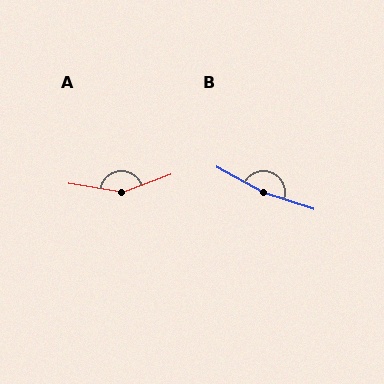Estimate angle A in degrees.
Approximately 150 degrees.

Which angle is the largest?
B, at approximately 170 degrees.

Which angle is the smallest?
A, at approximately 150 degrees.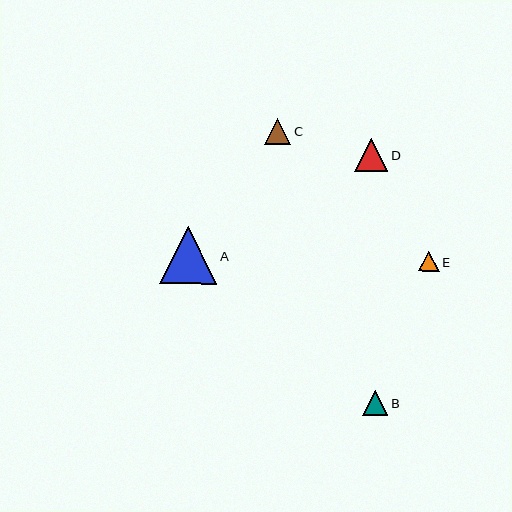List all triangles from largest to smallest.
From largest to smallest: A, D, C, B, E.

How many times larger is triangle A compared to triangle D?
Triangle A is approximately 1.7 times the size of triangle D.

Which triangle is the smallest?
Triangle E is the smallest with a size of approximately 21 pixels.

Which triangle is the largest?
Triangle A is the largest with a size of approximately 57 pixels.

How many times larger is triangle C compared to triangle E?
Triangle C is approximately 1.3 times the size of triangle E.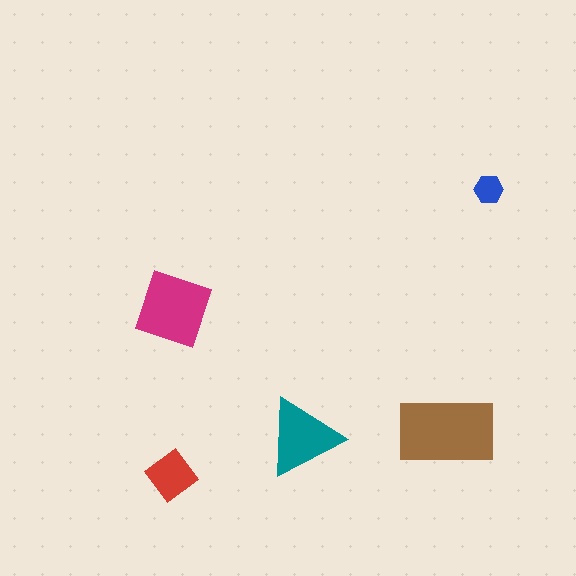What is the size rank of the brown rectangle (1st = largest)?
1st.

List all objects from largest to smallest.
The brown rectangle, the magenta diamond, the teal triangle, the red diamond, the blue hexagon.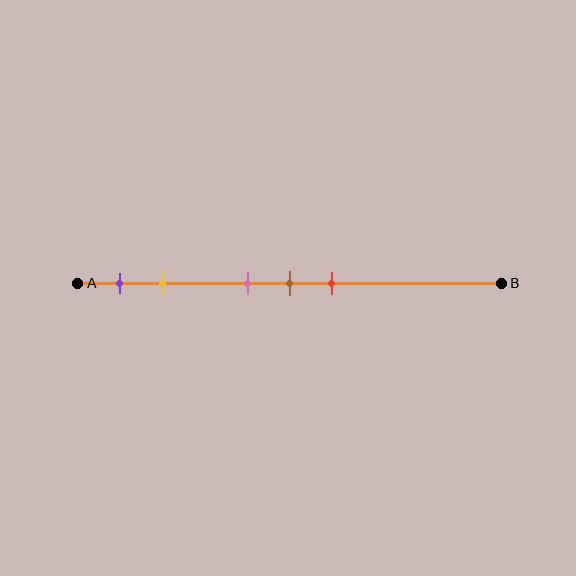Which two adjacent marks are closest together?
The pink and brown marks are the closest adjacent pair.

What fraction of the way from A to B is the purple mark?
The purple mark is approximately 10% (0.1) of the way from A to B.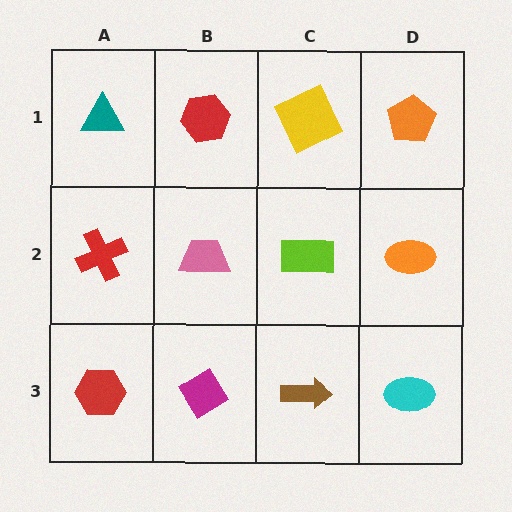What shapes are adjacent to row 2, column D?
An orange pentagon (row 1, column D), a cyan ellipse (row 3, column D), a lime rectangle (row 2, column C).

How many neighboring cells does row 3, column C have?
3.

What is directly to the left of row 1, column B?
A teal triangle.